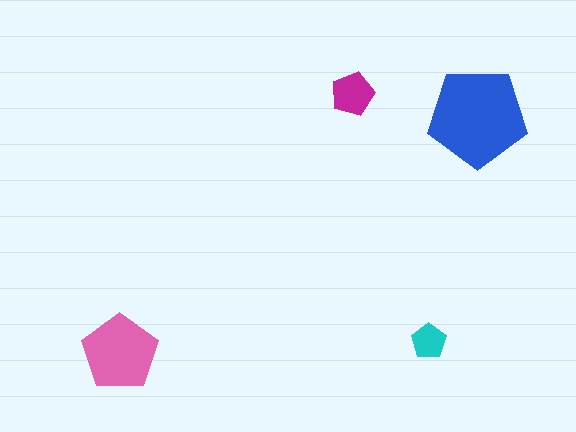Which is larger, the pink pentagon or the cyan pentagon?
The pink one.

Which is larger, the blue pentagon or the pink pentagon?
The blue one.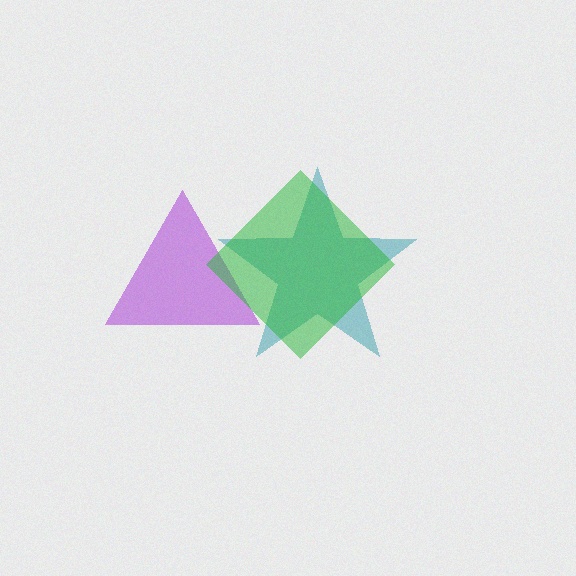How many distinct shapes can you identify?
There are 3 distinct shapes: a purple triangle, a teal star, a green diamond.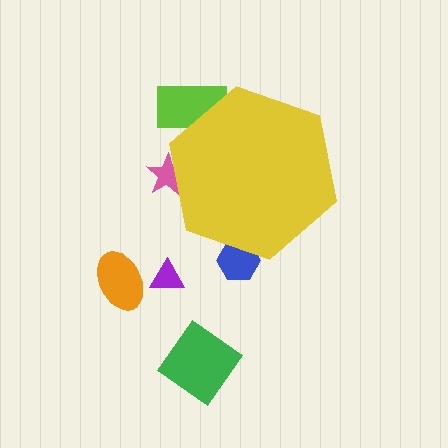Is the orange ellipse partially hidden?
No, the orange ellipse is fully visible.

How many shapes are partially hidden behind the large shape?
3 shapes are partially hidden.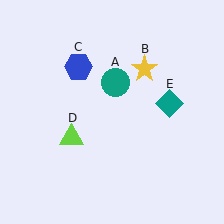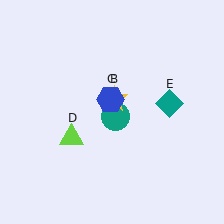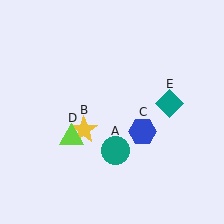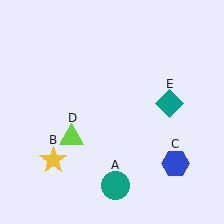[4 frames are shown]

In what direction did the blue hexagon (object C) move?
The blue hexagon (object C) moved down and to the right.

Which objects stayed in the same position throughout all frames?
Lime triangle (object D) and teal diamond (object E) remained stationary.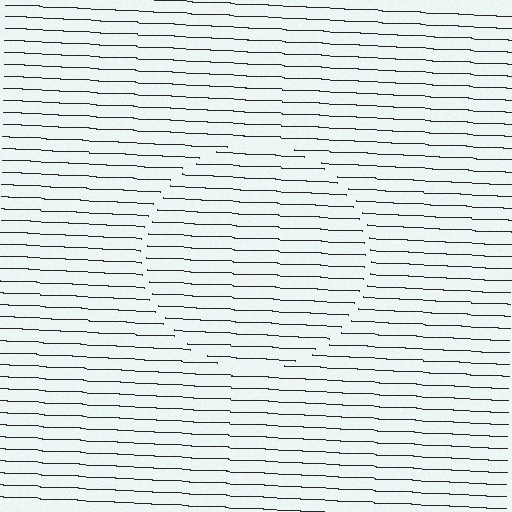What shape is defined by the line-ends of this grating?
An illusory circle. The interior of the shape contains the same grating, shifted by half a period — the contour is defined by the phase discontinuity where line-ends from the inner and outer gratings abut.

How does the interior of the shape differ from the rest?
The interior of the shape contains the same grating, shifted by half a period — the contour is defined by the phase discontinuity where line-ends from the inner and outer gratings abut.